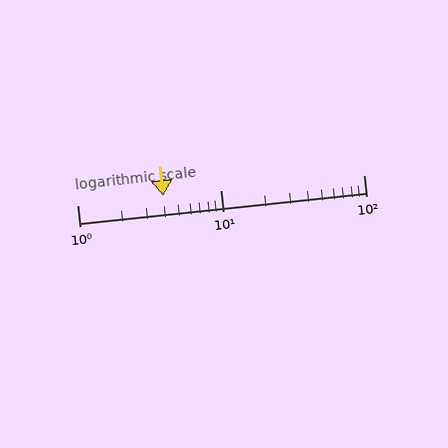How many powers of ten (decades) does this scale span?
The scale spans 2 decades, from 1 to 100.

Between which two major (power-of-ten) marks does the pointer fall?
The pointer is between 1 and 10.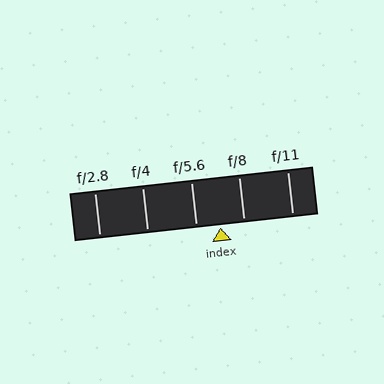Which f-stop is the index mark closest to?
The index mark is closest to f/8.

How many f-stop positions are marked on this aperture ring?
There are 5 f-stop positions marked.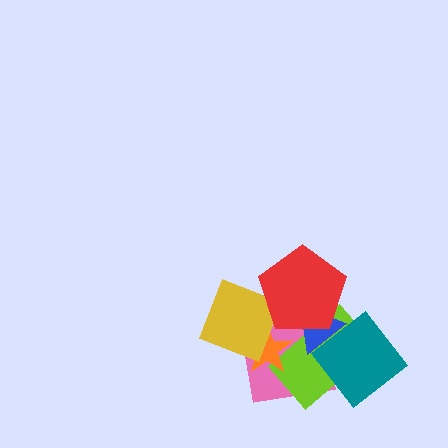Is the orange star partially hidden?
Yes, it is partially covered by another shape.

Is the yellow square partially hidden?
Yes, it is partially covered by another shape.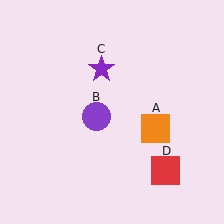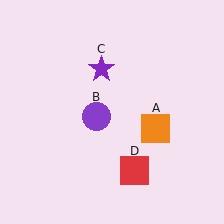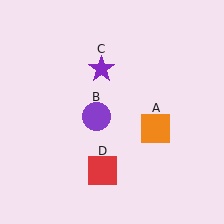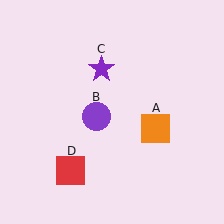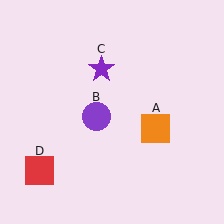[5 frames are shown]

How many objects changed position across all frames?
1 object changed position: red square (object D).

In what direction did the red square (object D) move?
The red square (object D) moved left.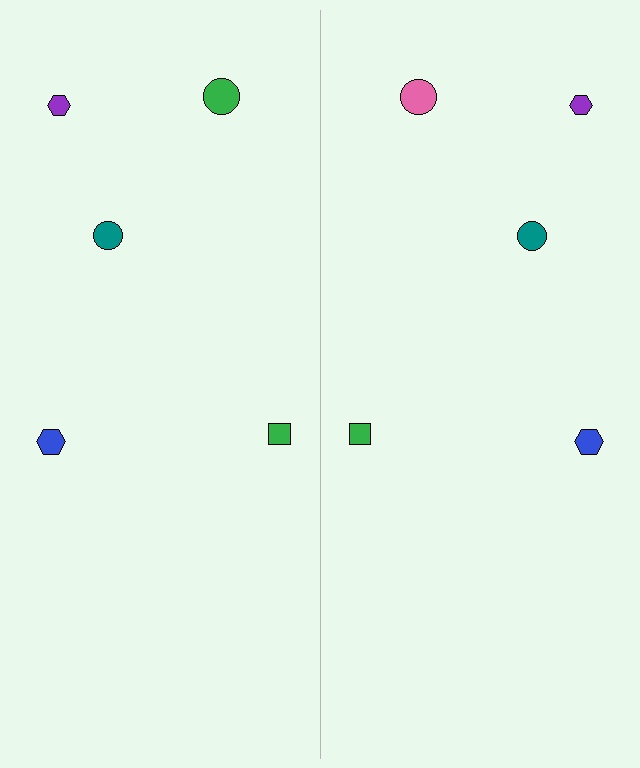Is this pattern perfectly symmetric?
No, the pattern is not perfectly symmetric. The pink circle on the right side breaks the symmetry — its mirror counterpart is green.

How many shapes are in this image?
There are 10 shapes in this image.